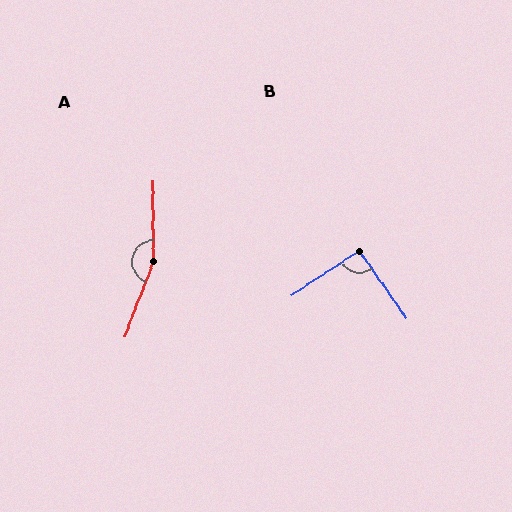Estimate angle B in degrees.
Approximately 91 degrees.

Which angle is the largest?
A, at approximately 159 degrees.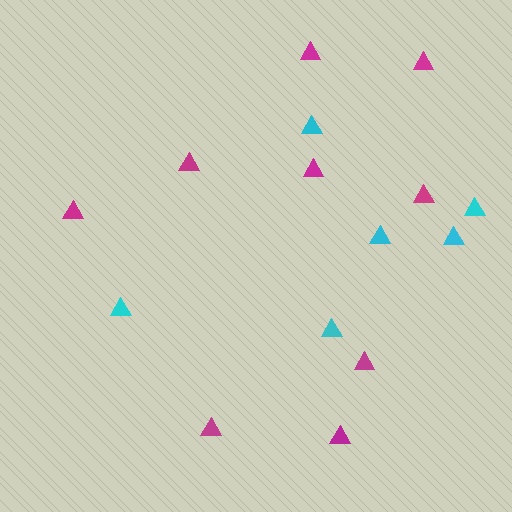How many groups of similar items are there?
There are 2 groups: one group of cyan triangles (6) and one group of magenta triangles (9).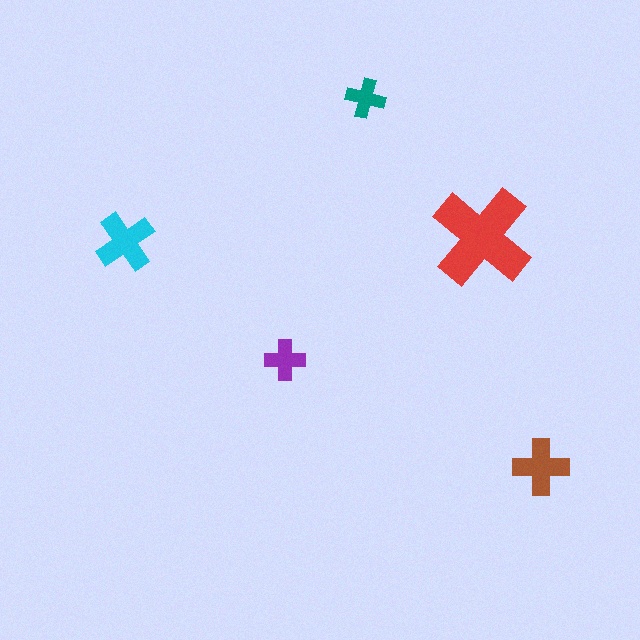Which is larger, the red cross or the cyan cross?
The red one.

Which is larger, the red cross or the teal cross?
The red one.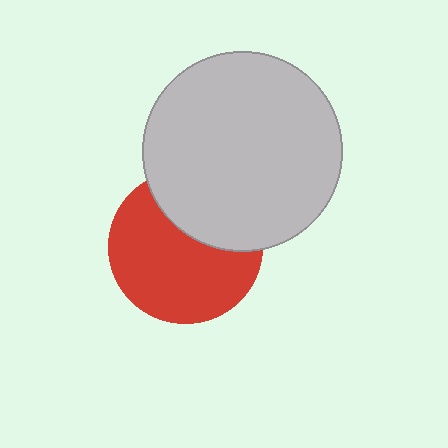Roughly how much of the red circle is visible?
Most of it is visible (roughly 66%).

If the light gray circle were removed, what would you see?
You would see the complete red circle.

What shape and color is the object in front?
The object in front is a light gray circle.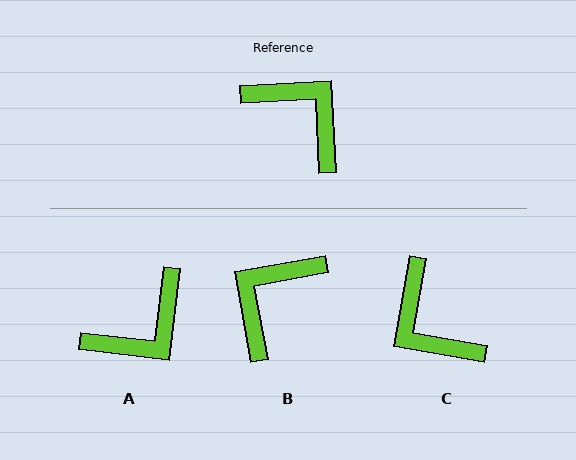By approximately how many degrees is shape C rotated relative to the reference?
Approximately 167 degrees counter-clockwise.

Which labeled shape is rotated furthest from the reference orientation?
C, about 167 degrees away.